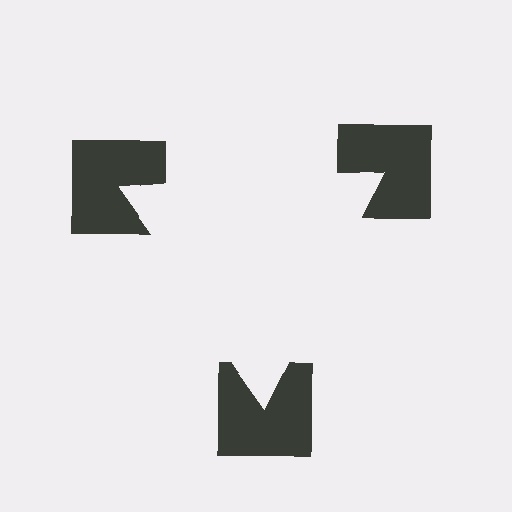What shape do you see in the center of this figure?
An illusory triangle — its edges are inferred from the aligned wedge cuts in the notched squares, not physically drawn.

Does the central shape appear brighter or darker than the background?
It typically appears slightly brighter than the background, even though no actual brightness change is drawn.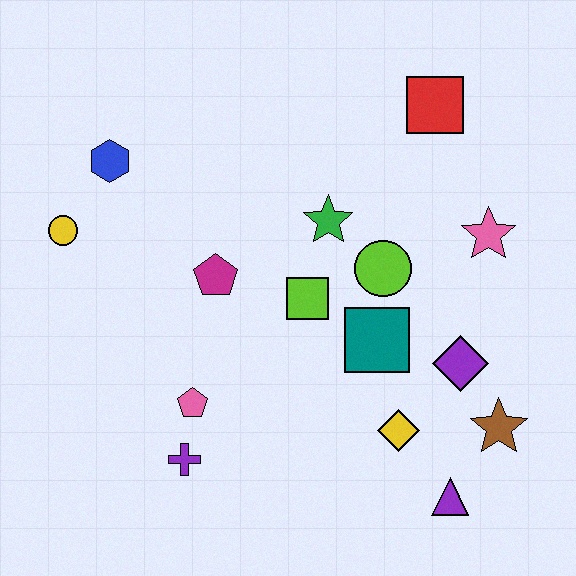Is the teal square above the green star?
No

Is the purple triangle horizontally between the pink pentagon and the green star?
No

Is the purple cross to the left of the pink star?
Yes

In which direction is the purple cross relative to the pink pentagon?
The purple cross is below the pink pentagon.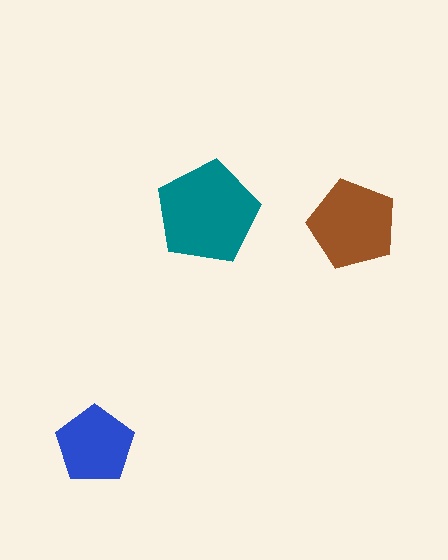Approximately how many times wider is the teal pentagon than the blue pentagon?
About 1.5 times wider.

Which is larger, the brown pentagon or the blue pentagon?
The brown one.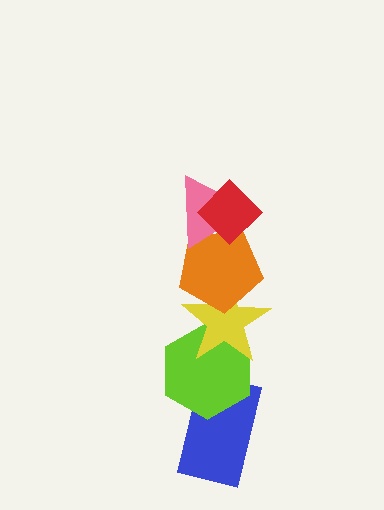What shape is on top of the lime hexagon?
The yellow star is on top of the lime hexagon.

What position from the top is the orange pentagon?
The orange pentagon is 3rd from the top.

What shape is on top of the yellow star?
The orange pentagon is on top of the yellow star.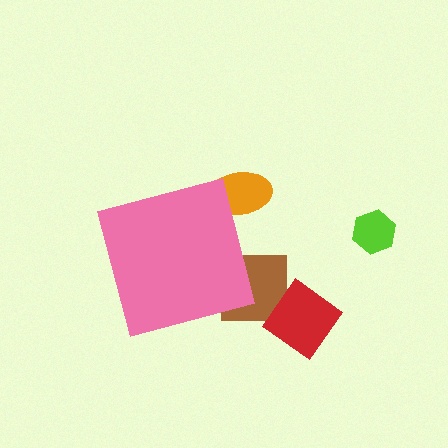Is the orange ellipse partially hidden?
Yes, the orange ellipse is partially hidden behind the pink square.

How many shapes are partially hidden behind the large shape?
2 shapes are partially hidden.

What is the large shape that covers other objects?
A pink square.